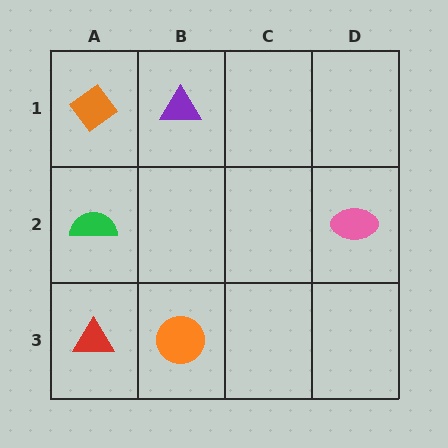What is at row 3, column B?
An orange circle.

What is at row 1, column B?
A purple triangle.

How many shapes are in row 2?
2 shapes.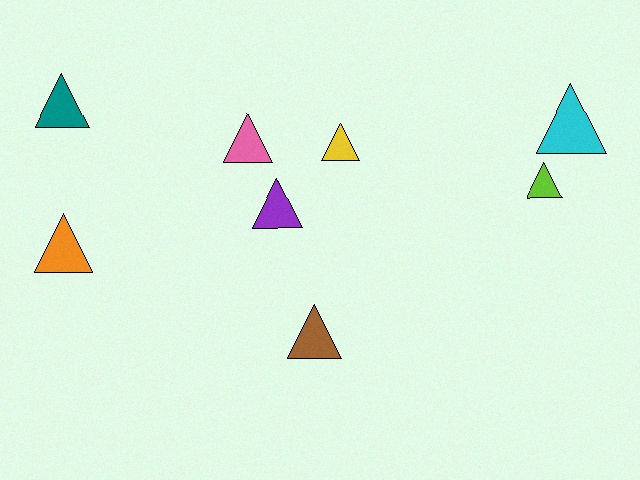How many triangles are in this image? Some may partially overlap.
There are 8 triangles.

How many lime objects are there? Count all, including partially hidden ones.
There is 1 lime object.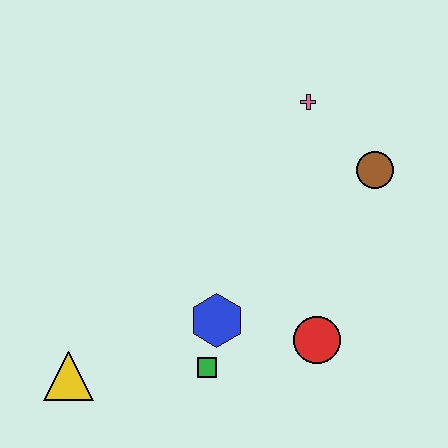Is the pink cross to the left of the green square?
No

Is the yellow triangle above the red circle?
No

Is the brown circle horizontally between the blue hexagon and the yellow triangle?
No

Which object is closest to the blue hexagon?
The green square is closest to the blue hexagon.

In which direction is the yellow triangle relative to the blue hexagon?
The yellow triangle is to the left of the blue hexagon.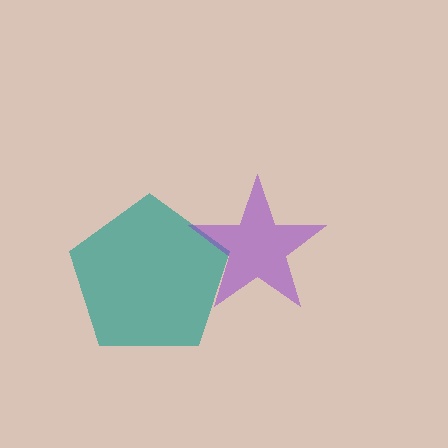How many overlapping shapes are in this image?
There are 2 overlapping shapes in the image.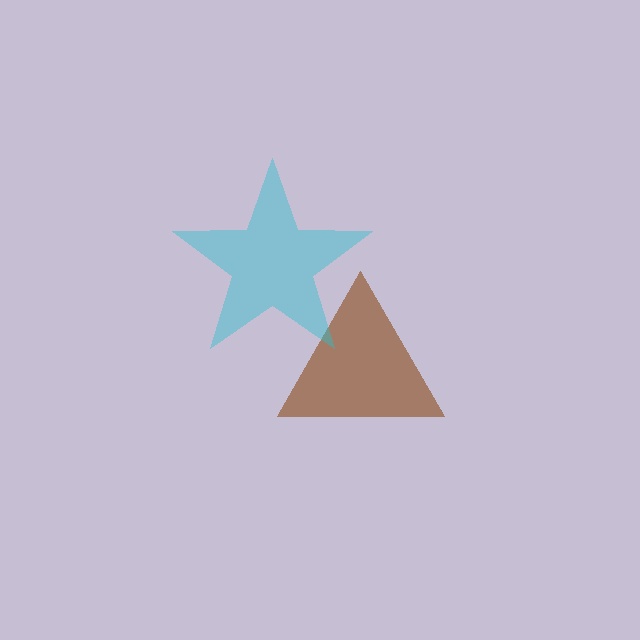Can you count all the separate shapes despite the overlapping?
Yes, there are 2 separate shapes.